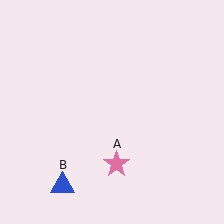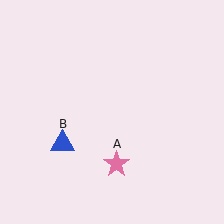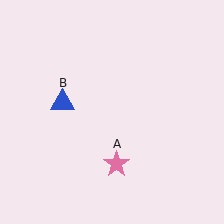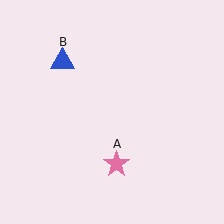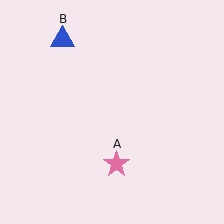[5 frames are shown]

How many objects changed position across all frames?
1 object changed position: blue triangle (object B).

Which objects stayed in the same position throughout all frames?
Pink star (object A) remained stationary.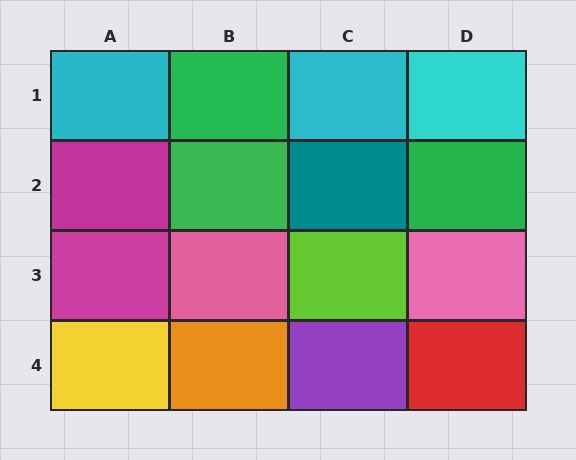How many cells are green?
3 cells are green.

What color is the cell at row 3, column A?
Magenta.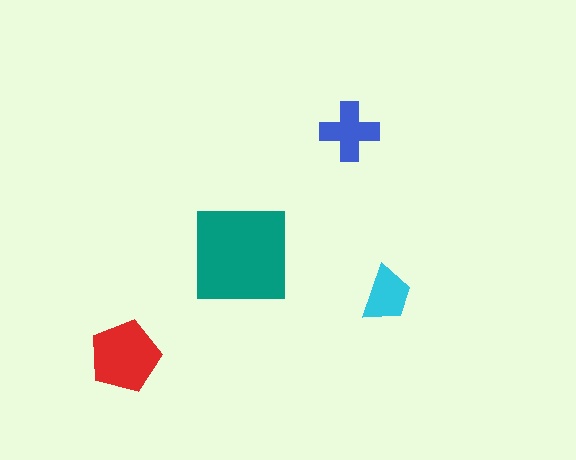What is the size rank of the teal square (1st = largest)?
1st.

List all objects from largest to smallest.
The teal square, the red pentagon, the blue cross, the cyan trapezoid.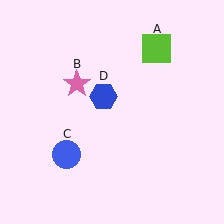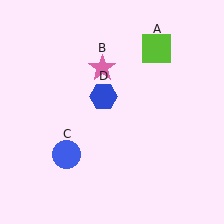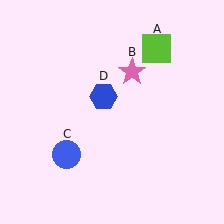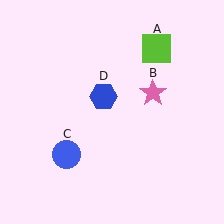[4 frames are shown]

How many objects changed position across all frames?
1 object changed position: pink star (object B).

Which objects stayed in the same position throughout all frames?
Lime square (object A) and blue circle (object C) and blue hexagon (object D) remained stationary.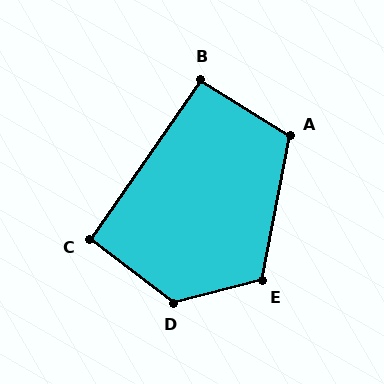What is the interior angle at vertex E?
Approximately 115 degrees (obtuse).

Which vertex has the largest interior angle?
D, at approximately 128 degrees.